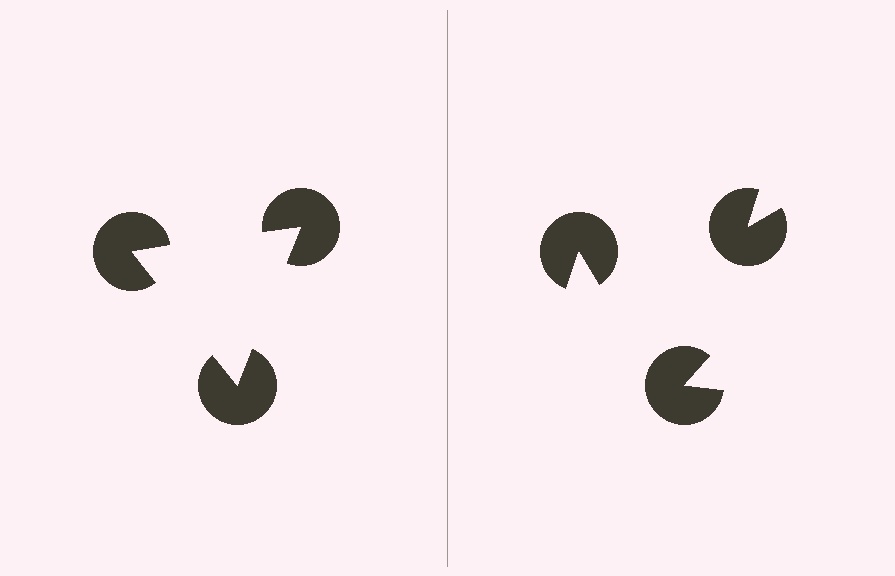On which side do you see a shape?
An illusory triangle appears on the left side. On the right side the wedge cuts are rotated, so no coherent shape forms.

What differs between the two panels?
The pac-man discs are positioned identically on both sides; only the wedge orientations differ. On the left they align to a triangle; on the right they are misaligned.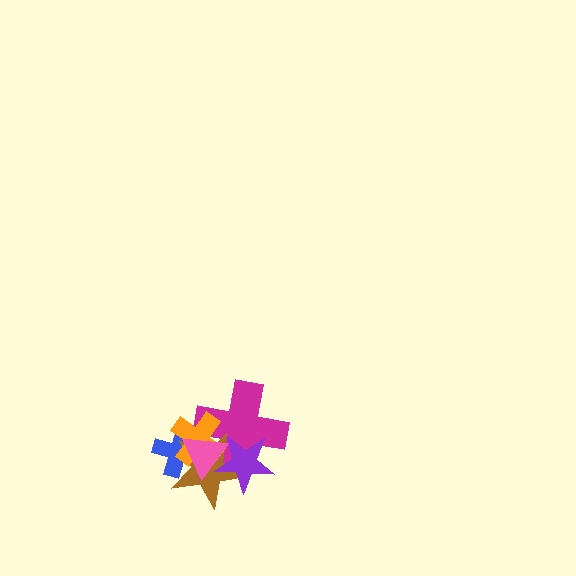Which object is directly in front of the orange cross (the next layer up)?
The purple star is directly in front of the orange cross.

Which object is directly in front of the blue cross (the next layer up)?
The brown star is directly in front of the blue cross.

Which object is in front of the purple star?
The pink triangle is in front of the purple star.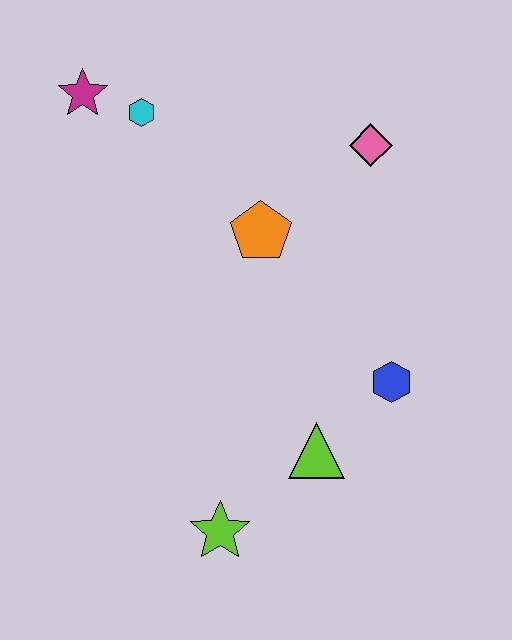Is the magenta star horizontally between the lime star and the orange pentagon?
No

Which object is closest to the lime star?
The lime triangle is closest to the lime star.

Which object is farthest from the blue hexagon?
The magenta star is farthest from the blue hexagon.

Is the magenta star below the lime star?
No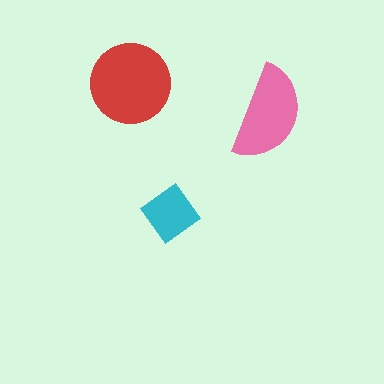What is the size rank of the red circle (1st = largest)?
1st.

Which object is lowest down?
The cyan diamond is bottommost.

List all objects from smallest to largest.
The cyan diamond, the pink semicircle, the red circle.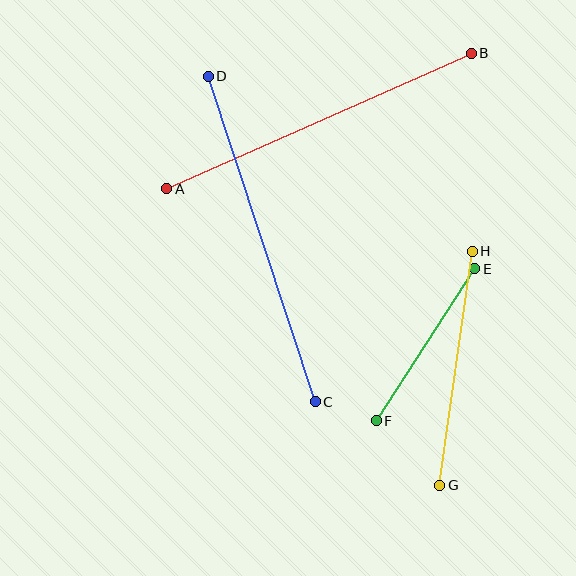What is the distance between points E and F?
The distance is approximately 181 pixels.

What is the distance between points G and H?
The distance is approximately 236 pixels.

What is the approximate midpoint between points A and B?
The midpoint is at approximately (319, 121) pixels.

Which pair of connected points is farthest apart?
Points C and D are farthest apart.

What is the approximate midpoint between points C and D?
The midpoint is at approximately (262, 239) pixels.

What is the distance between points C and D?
The distance is approximately 342 pixels.